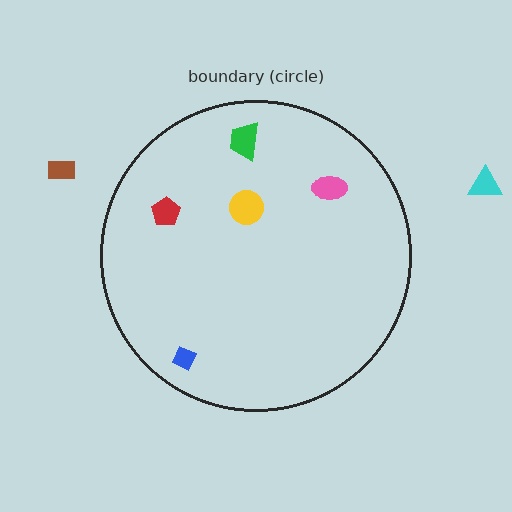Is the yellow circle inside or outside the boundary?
Inside.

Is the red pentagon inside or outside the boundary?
Inside.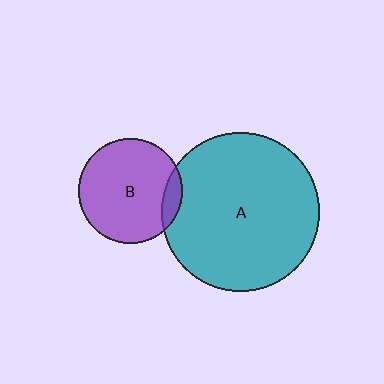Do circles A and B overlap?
Yes.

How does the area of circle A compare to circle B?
Approximately 2.3 times.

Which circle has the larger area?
Circle A (teal).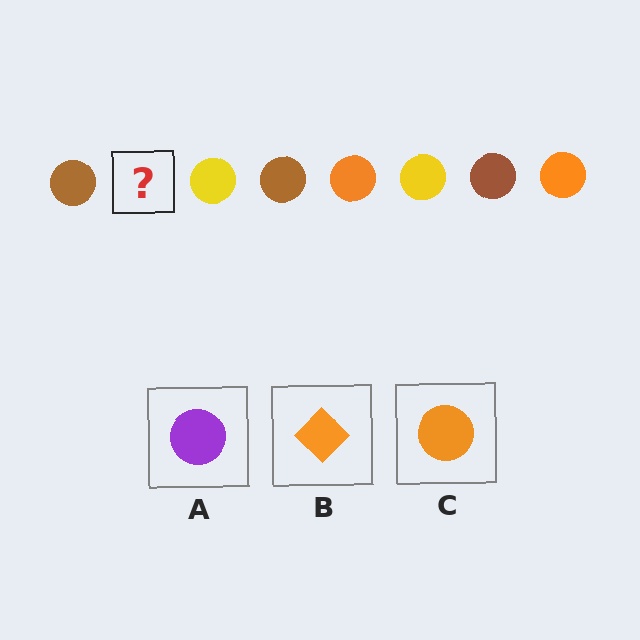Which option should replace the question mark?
Option C.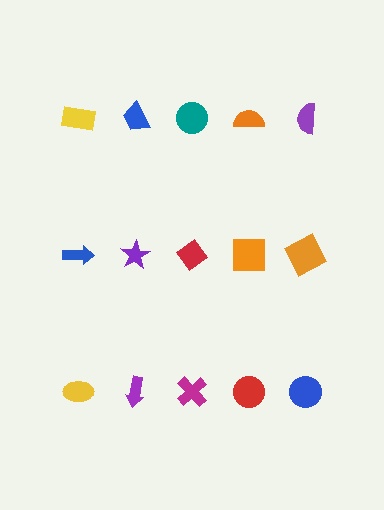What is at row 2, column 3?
A red diamond.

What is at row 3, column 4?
A red circle.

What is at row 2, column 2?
A purple star.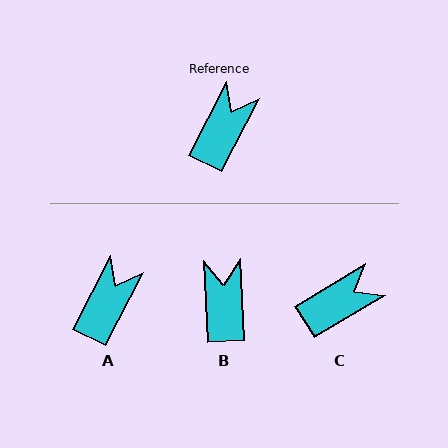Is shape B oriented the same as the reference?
No, it is off by about 30 degrees.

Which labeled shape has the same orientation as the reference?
A.